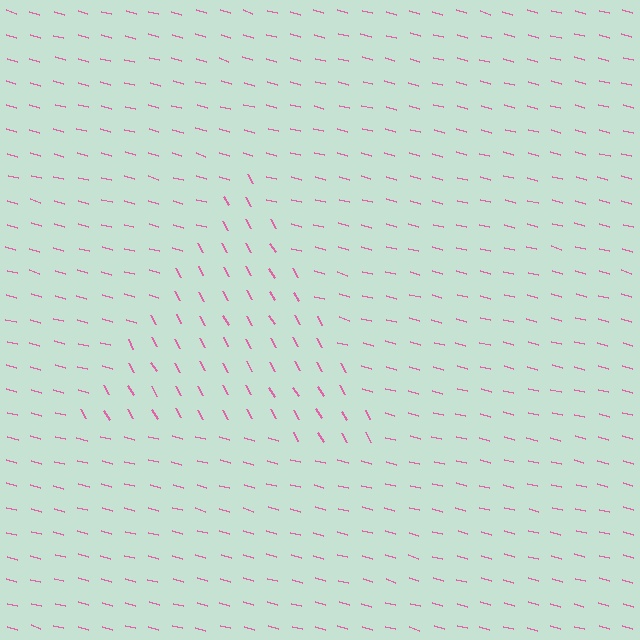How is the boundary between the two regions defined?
The boundary is defined purely by a change in line orientation (approximately 45 degrees difference). All lines are the same color and thickness.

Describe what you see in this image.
The image is filled with small pink line segments. A triangle region in the image has lines oriented differently from the surrounding lines, creating a visible texture boundary.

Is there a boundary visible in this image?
Yes, there is a texture boundary formed by a change in line orientation.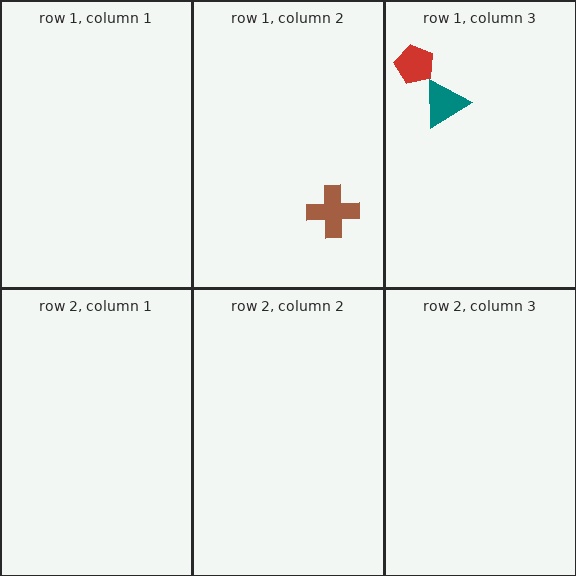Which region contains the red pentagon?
The row 1, column 3 region.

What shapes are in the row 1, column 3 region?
The red pentagon, the teal triangle.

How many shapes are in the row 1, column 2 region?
1.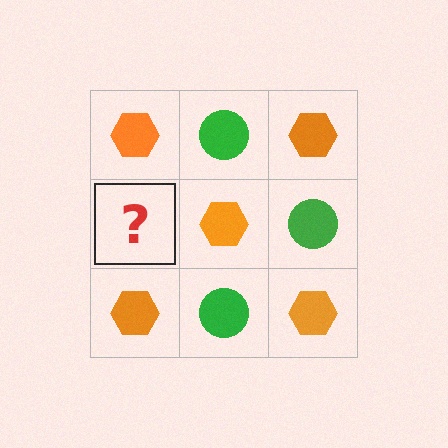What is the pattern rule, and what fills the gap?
The rule is that it alternates orange hexagon and green circle in a checkerboard pattern. The gap should be filled with a green circle.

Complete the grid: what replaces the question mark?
The question mark should be replaced with a green circle.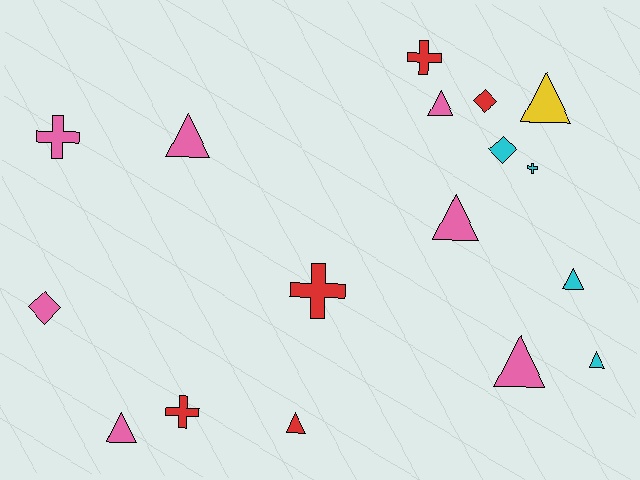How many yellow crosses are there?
There are no yellow crosses.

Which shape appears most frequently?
Triangle, with 9 objects.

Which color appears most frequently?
Pink, with 7 objects.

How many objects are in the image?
There are 17 objects.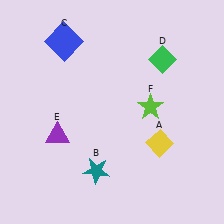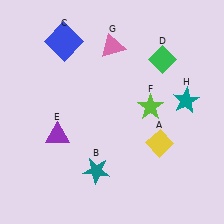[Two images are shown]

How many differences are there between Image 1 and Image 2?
There are 2 differences between the two images.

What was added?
A pink triangle (G), a teal star (H) were added in Image 2.